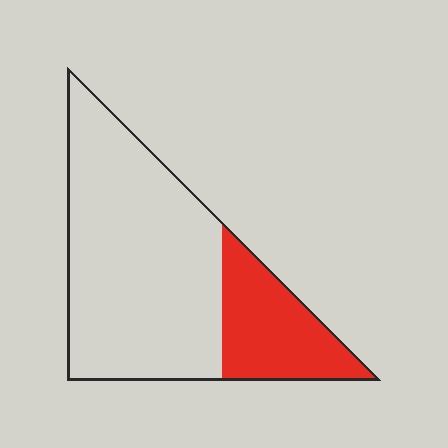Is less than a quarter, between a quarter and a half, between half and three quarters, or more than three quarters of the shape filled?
Between a quarter and a half.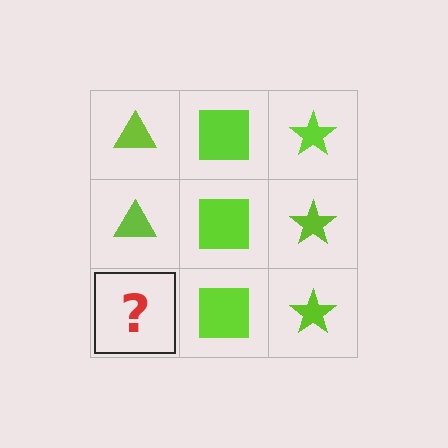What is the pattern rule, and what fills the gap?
The rule is that each column has a consistent shape. The gap should be filled with a lime triangle.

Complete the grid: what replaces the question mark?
The question mark should be replaced with a lime triangle.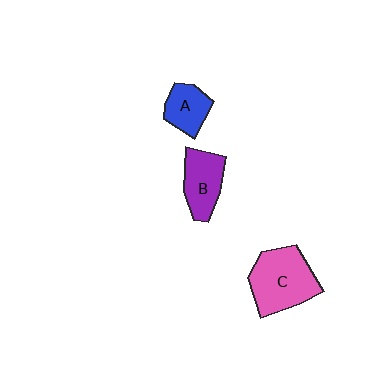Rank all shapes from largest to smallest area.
From largest to smallest: C (pink), B (purple), A (blue).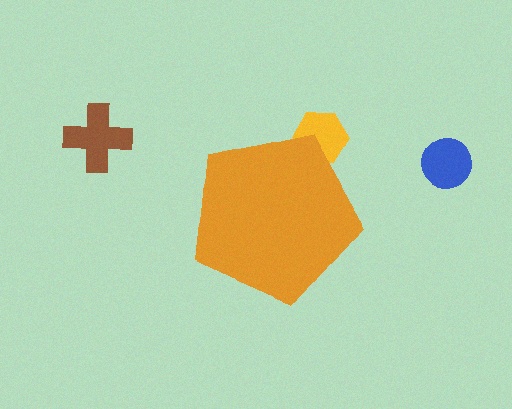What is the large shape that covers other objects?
An orange pentagon.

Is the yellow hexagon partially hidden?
Yes, the yellow hexagon is partially hidden behind the orange pentagon.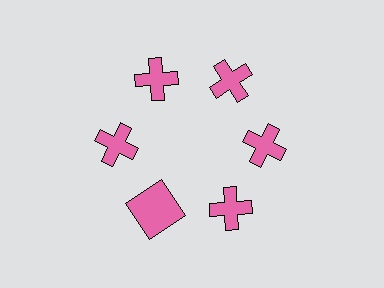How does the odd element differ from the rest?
It has a different shape: square instead of cross.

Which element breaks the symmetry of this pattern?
The pink square at roughly the 7 o'clock position breaks the symmetry. All other shapes are pink crosses.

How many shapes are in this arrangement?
There are 6 shapes arranged in a ring pattern.